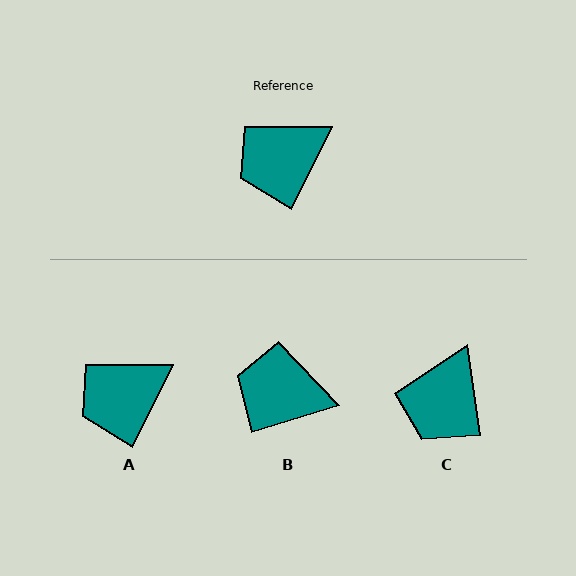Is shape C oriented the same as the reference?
No, it is off by about 34 degrees.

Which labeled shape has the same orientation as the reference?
A.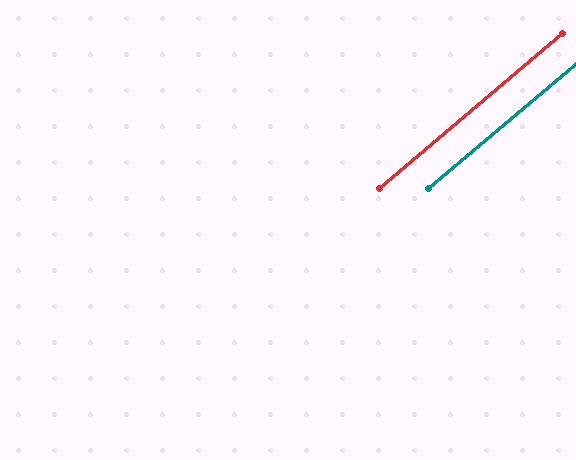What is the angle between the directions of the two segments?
Approximately 0 degrees.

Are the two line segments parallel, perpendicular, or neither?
Parallel — their directions differ by only 0.1°.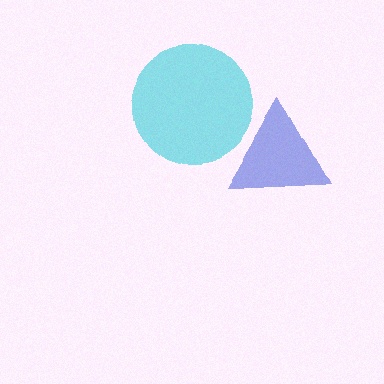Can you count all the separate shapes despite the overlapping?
Yes, there are 2 separate shapes.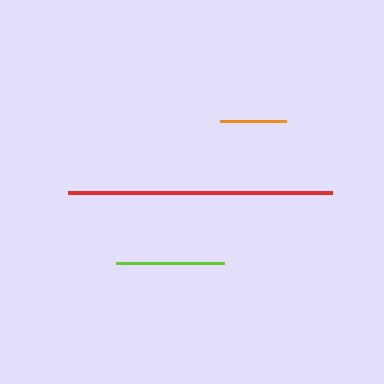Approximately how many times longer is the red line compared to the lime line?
The red line is approximately 2.4 times the length of the lime line.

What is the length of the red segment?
The red segment is approximately 264 pixels long.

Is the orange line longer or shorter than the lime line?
The lime line is longer than the orange line.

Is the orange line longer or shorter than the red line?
The red line is longer than the orange line.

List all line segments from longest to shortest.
From longest to shortest: red, lime, orange.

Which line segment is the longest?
The red line is the longest at approximately 264 pixels.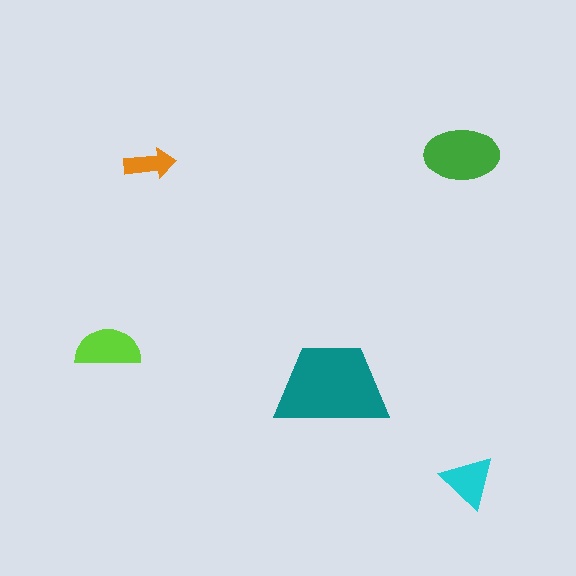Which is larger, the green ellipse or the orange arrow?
The green ellipse.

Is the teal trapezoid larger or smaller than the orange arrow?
Larger.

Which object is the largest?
The teal trapezoid.